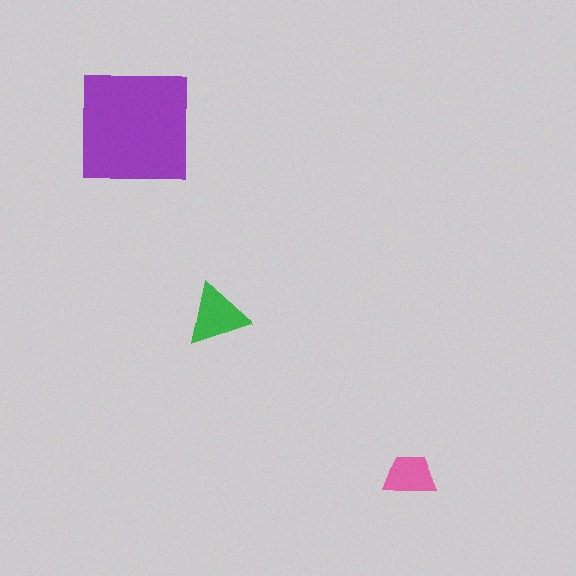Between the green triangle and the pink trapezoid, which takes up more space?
The green triangle.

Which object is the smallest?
The pink trapezoid.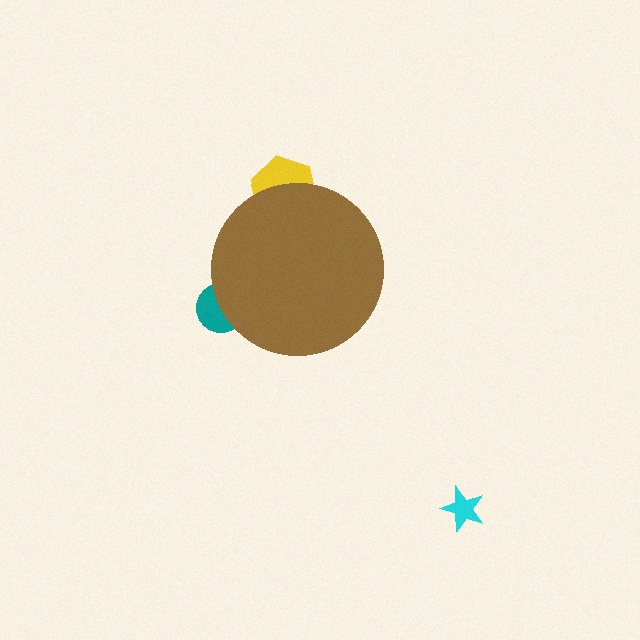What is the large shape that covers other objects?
A brown circle.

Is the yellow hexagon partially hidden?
Yes, the yellow hexagon is partially hidden behind the brown circle.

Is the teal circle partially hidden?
Yes, the teal circle is partially hidden behind the brown circle.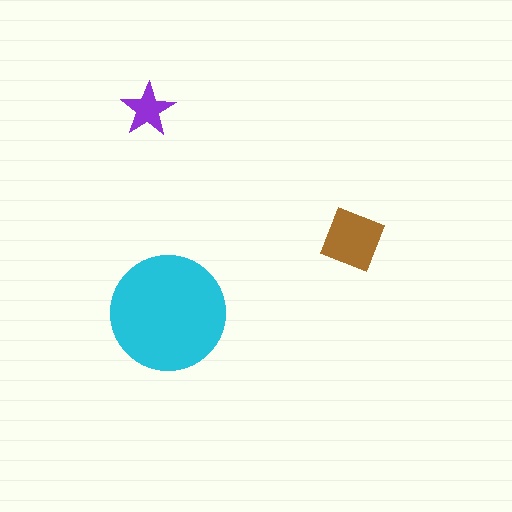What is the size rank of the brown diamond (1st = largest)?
2nd.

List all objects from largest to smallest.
The cyan circle, the brown diamond, the purple star.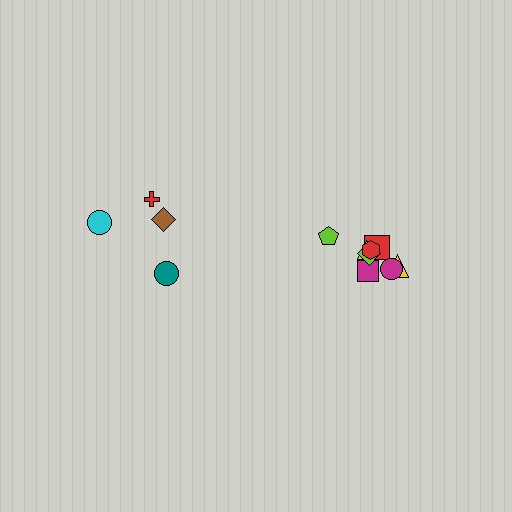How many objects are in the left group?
There are 4 objects.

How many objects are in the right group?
There are 8 objects.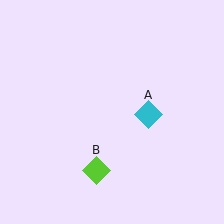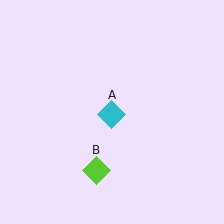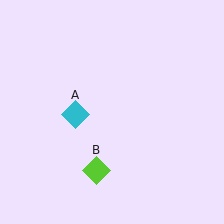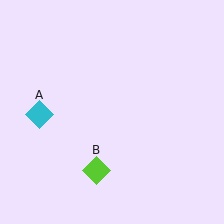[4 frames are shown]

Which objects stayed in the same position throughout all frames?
Lime diamond (object B) remained stationary.